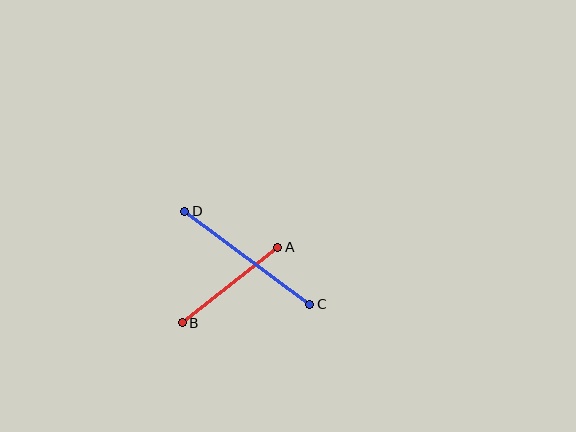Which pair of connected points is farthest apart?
Points C and D are farthest apart.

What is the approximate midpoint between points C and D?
The midpoint is at approximately (247, 258) pixels.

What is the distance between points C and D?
The distance is approximately 156 pixels.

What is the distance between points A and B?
The distance is approximately 122 pixels.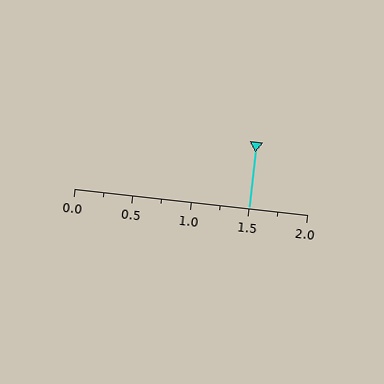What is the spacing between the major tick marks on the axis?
The major ticks are spaced 0.5 apart.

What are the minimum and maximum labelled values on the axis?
The axis runs from 0.0 to 2.0.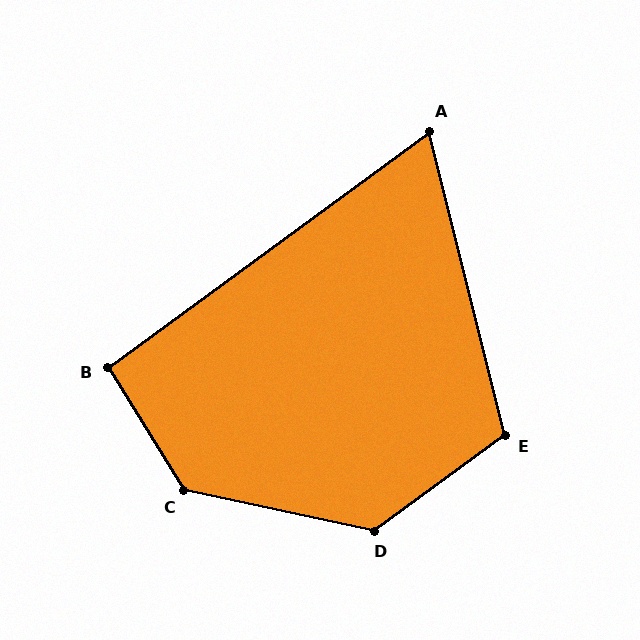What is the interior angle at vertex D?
Approximately 132 degrees (obtuse).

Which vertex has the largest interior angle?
C, at approximately 134 degrees.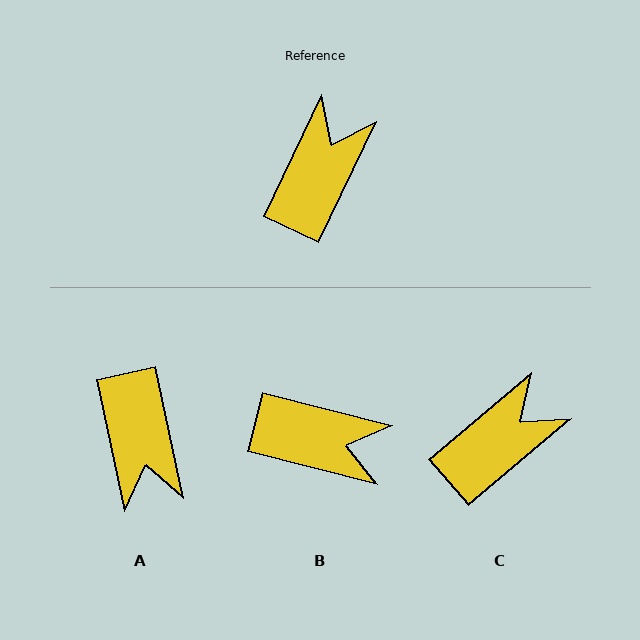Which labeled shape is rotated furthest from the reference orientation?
A, about 142 degrees away.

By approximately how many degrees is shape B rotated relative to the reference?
Approximately 79 degrees clockwise.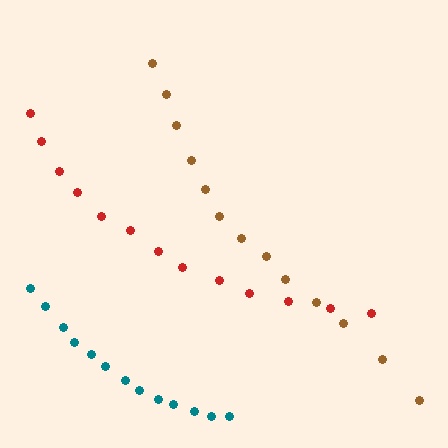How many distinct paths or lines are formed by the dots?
There are 3 distinct paths.